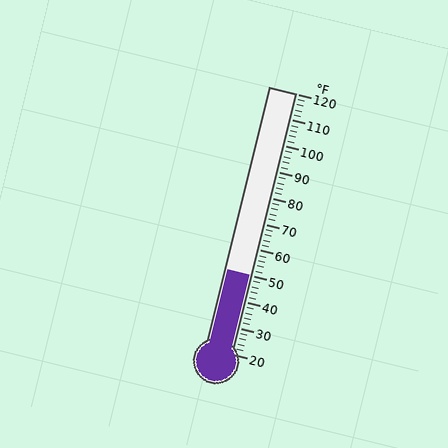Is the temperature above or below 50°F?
The temperature is at 50°F.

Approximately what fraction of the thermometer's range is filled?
The thermometer is filled to approximately 30% of its range.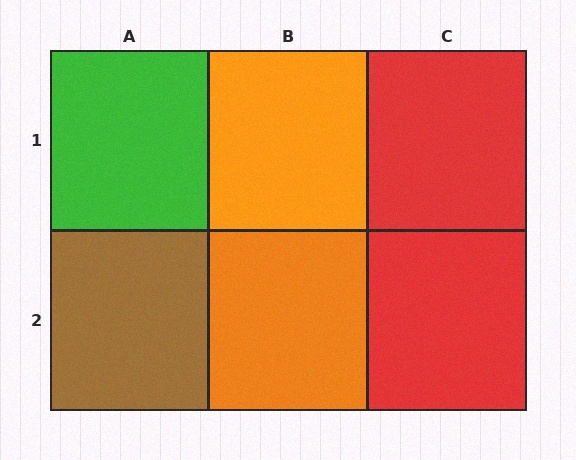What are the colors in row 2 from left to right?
Brown, orange, red.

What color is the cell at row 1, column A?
Green.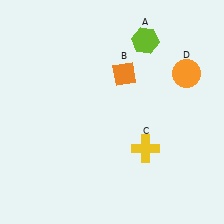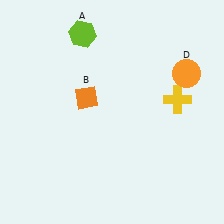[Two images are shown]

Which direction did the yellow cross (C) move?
The yellow cross (C) moved up.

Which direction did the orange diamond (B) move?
The orange diamond (B) moved left.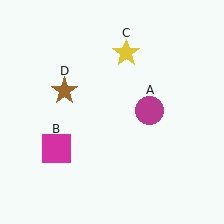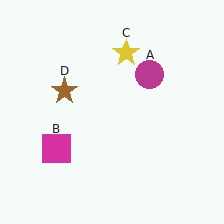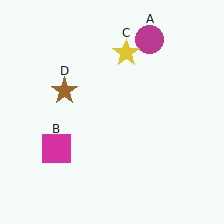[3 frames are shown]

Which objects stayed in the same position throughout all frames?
Magenta square (object B) and yellow star (object C) and brown star (object D) remained stationary.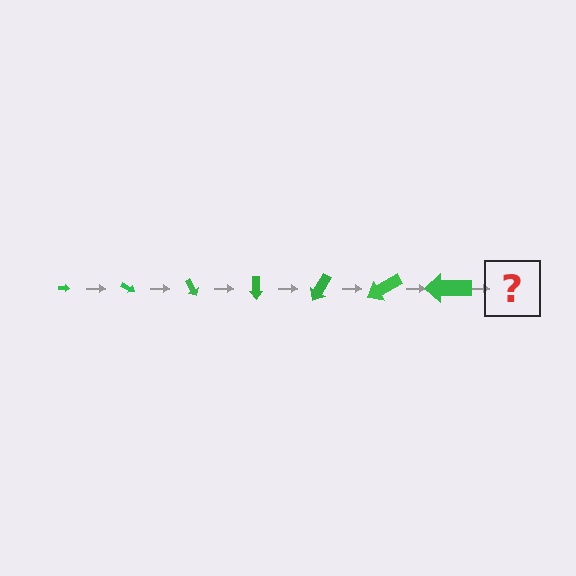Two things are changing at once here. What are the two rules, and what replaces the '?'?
The two rules are that the arrow grows larger each step and it rotates 30 degrees each step. The '?' should be an arrow, larger than the previous one and rotated 210 degrees from the start.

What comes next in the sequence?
The next element should be an arrow, larger than the previous one and rotated 210 degrees from the start.